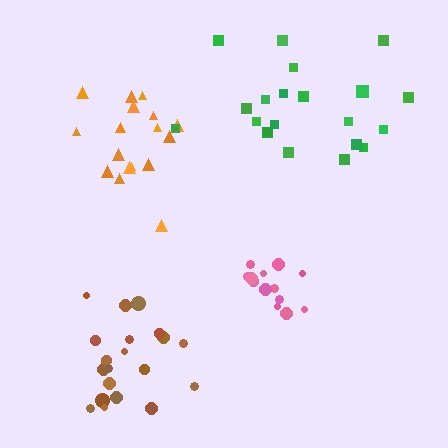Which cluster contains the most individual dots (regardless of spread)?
Green (20).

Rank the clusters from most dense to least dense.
pink, orange, brown, green.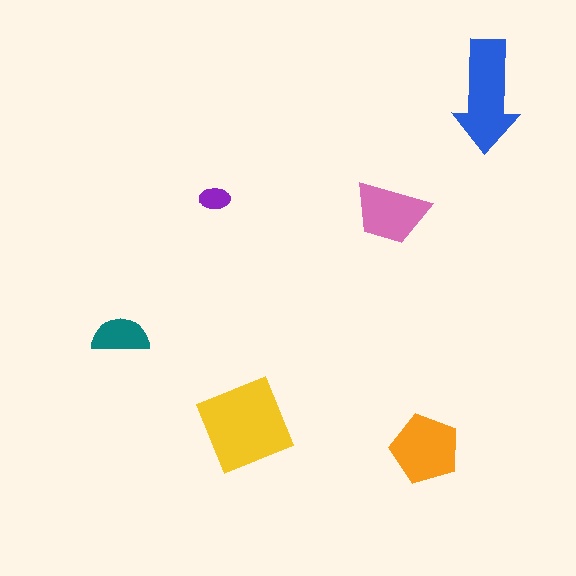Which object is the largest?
The yellow square.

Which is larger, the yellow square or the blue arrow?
The yellow square.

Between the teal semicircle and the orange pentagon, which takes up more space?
The orange pentagon.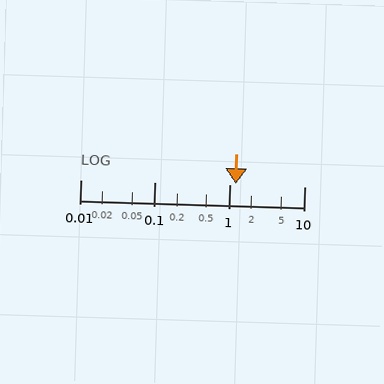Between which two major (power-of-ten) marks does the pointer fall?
The pointer is between 1 and 10.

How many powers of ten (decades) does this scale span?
The scale spans 3 decades, from 0.01 to 10.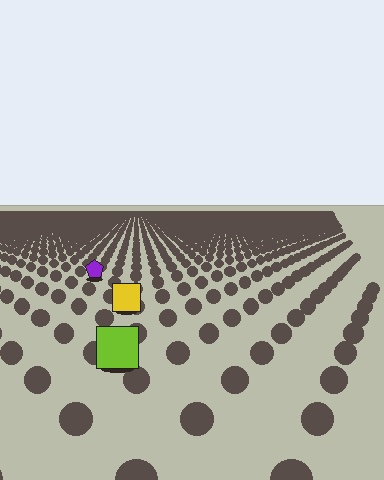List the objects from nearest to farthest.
From nearest to farthest: the lime square, the yellow square, the purple pentagon.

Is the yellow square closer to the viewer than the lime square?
No. The lime square is closer — you can tell from the texture gradient: the ground texture is coarser near it.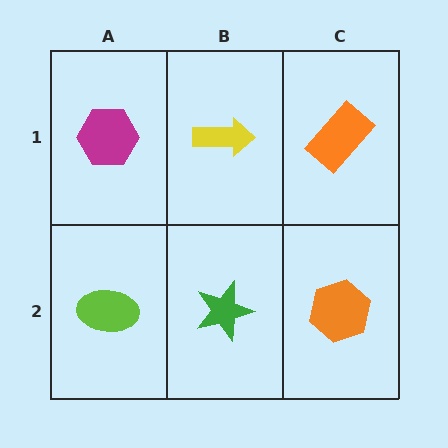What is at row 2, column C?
An orange hexagon.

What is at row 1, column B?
A yellow arrow.